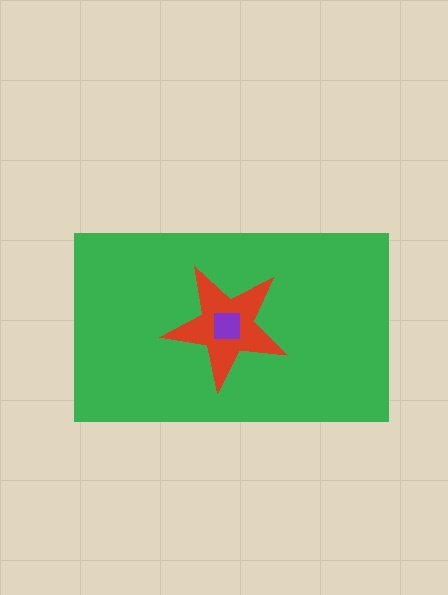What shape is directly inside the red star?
The purple square.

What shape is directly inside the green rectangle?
The red star.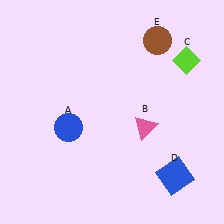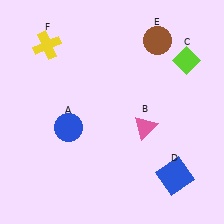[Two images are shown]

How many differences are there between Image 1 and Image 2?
There is 1 difference between the two images.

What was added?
A yellow cross (F) was added in Image 2.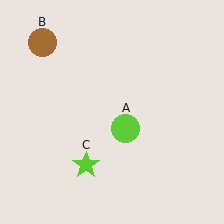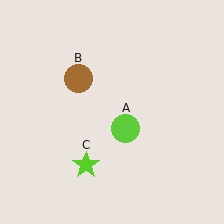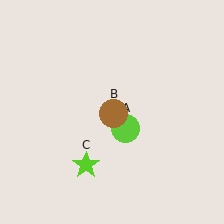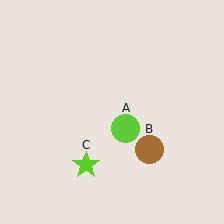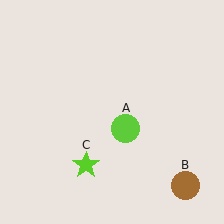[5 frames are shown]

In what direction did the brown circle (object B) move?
The brown circle (object B) moved down and to the right.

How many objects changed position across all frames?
1 object changed position: brown circle (object B).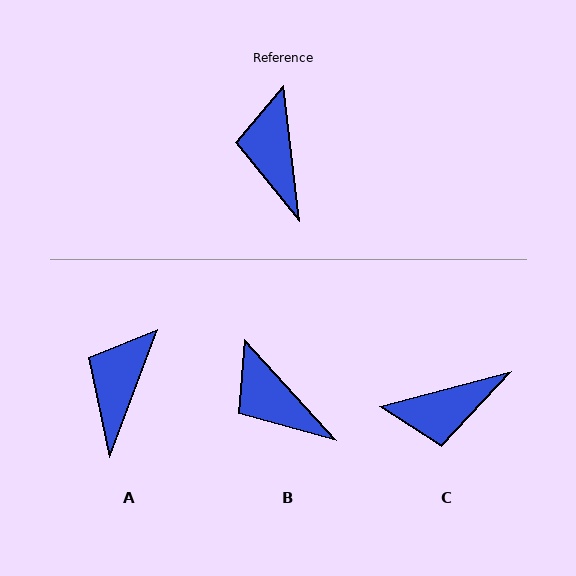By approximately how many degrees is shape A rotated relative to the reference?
Approximately 27 degrees clockwise.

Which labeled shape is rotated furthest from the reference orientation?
C, about 98 degrees away.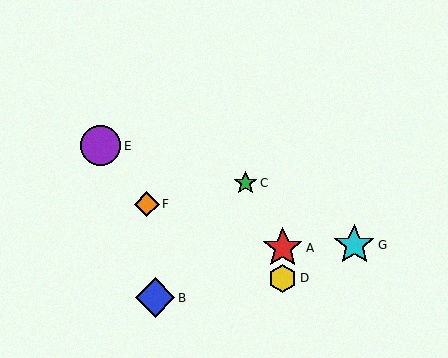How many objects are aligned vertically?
2 objects (A, D) are aligned vertically.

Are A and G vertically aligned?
No, A is at x≈283 and G is at x≈354.